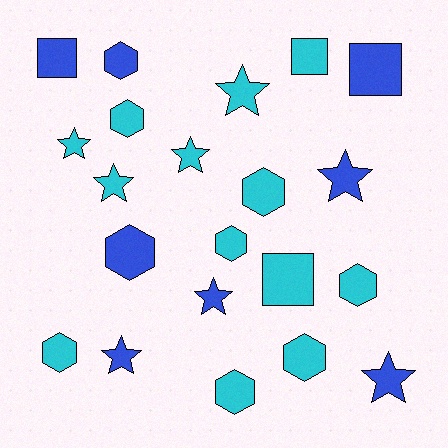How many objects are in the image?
There are 21 objects.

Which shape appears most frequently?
Hexagon, with 9 objects.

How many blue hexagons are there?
There are 2 blue hexagons.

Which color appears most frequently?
Cyan, with 13 objects.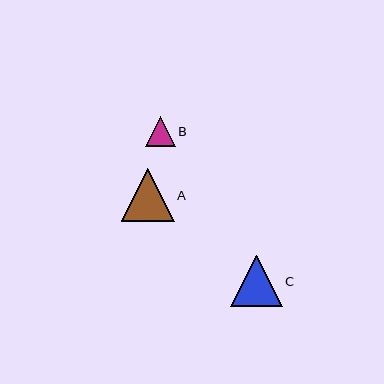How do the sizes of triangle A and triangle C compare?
Triangle A and triangle C are approximately the same size.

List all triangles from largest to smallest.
From largest to smallest: A, C, B.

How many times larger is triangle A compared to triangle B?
Triangle A is approximately 1.8 times the size of triangle B.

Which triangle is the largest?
Triangle A is the largest with a size of approximately 53 pixels.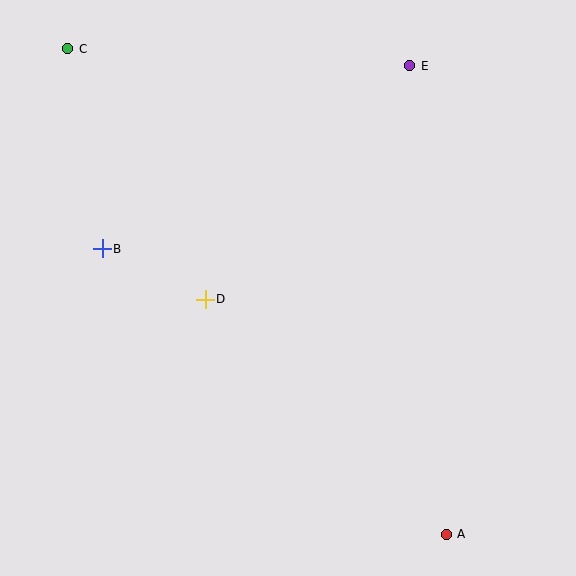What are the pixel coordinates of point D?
Point D is at (205, 299).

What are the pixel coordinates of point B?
Point B is at (102, 249).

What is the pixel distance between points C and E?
The distance between C and E is 343 pixels.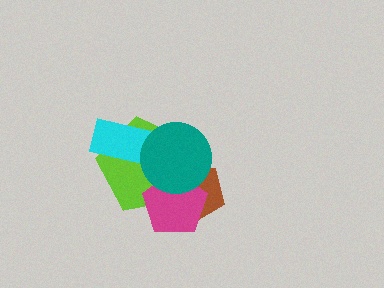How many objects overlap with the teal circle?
4 objects overlap with the teal circle.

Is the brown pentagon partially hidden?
Yes, it is partially covered by another shape.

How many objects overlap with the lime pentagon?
4 objects overlap with the lime pentagon.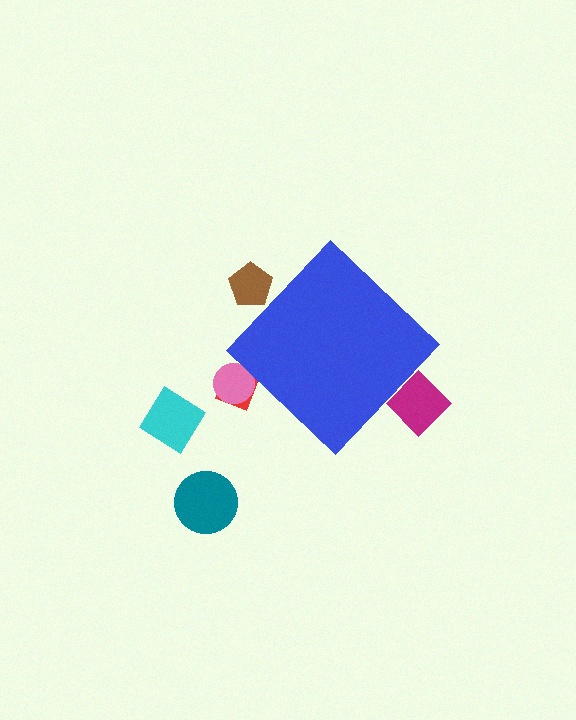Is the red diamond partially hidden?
Yes, the red diamond is partially hidden behind the blue diamond.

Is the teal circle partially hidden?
No, the teal circle is fully visible.